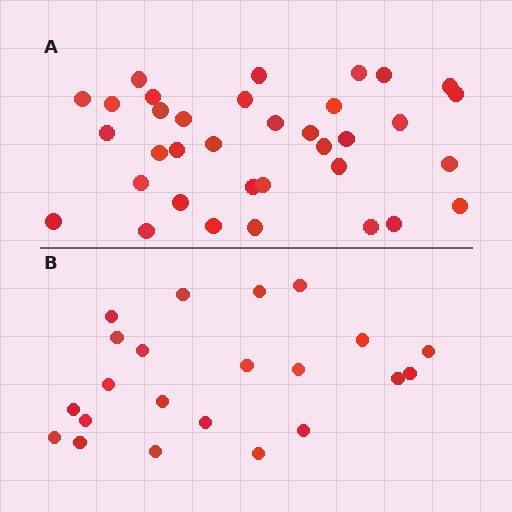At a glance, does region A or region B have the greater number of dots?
Region A (the top region) has more dots.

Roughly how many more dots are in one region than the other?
Region A has approximately 15 more dots than region B.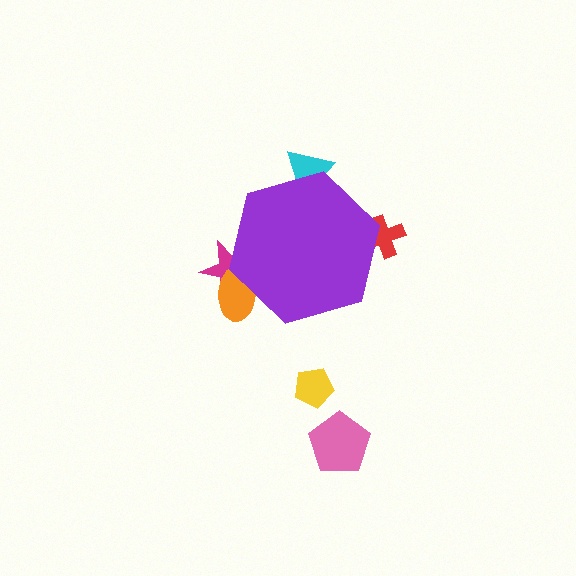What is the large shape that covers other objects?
A purple hexagon.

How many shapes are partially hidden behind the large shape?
4 shapes are partially hidden.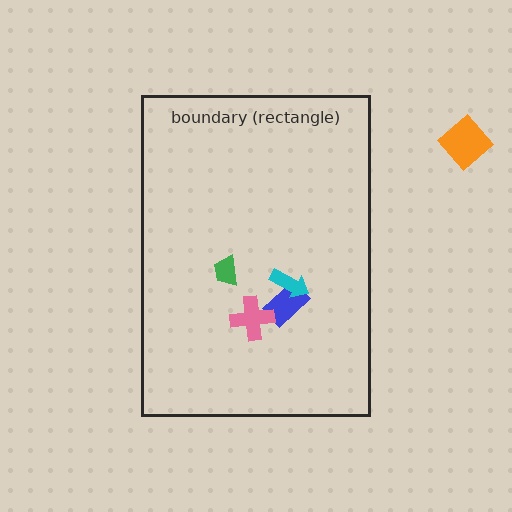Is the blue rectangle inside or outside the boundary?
Inside.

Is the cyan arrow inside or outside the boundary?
Inside.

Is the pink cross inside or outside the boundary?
Inside.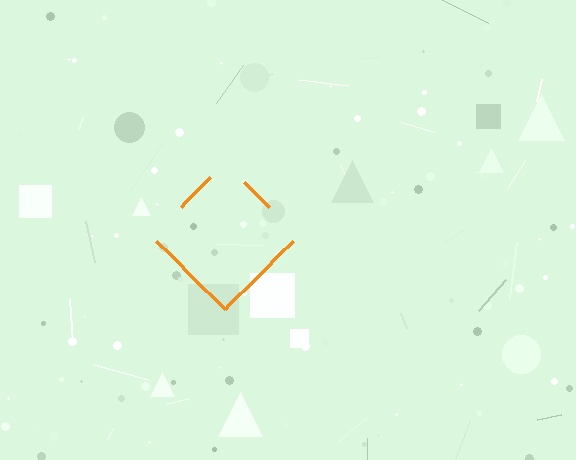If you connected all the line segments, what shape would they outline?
They would outline a diamond.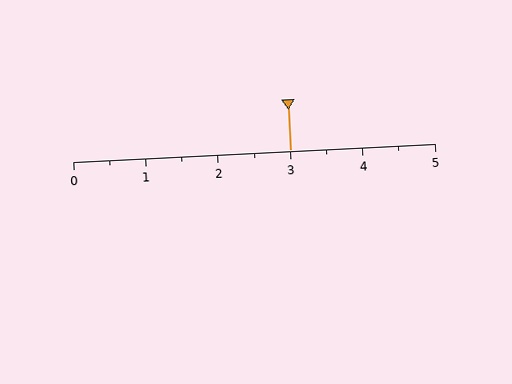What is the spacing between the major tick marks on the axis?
The major ticks are spaced 1 apart.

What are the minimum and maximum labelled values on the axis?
The axis runs from 0 to 5.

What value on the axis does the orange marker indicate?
The marker indicates approximately 3.